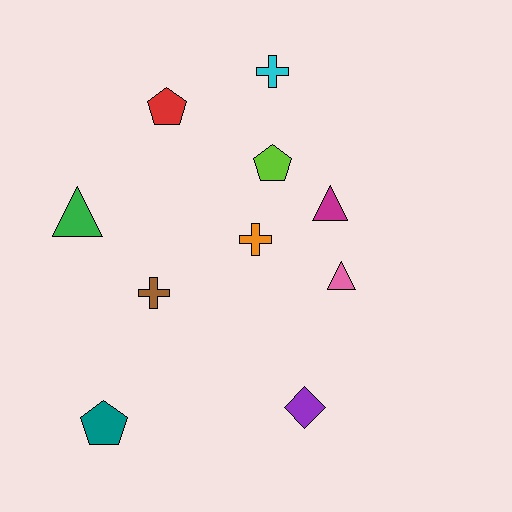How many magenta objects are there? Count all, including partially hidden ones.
There is 1 magenta object.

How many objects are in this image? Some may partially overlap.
There are 10 objects.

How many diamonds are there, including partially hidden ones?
There is 1 diamond.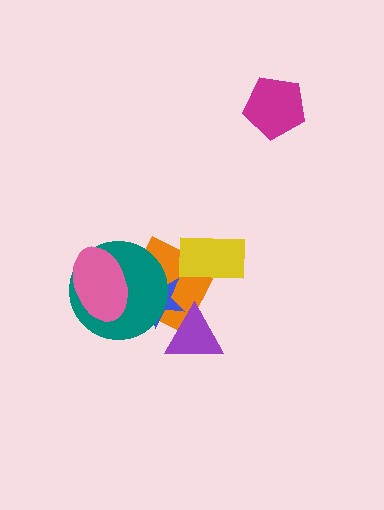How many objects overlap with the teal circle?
3 objects overlap with the teal circle.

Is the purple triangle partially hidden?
No, no other shape covers it.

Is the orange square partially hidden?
Yes, it is partially covered by another shape.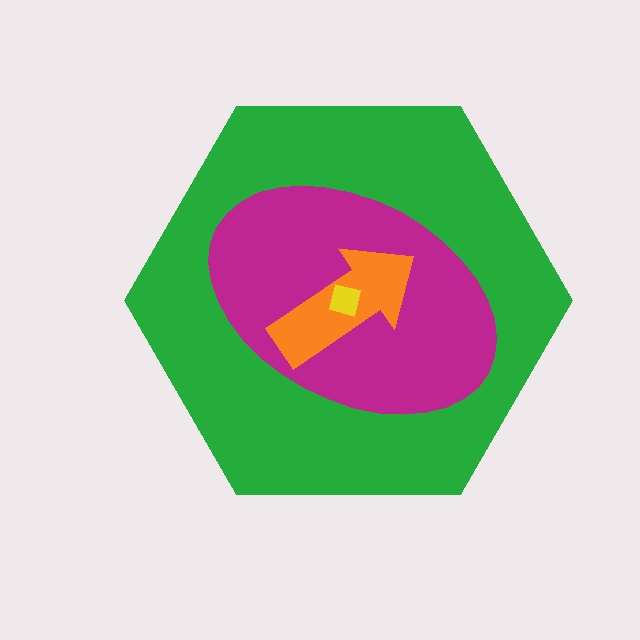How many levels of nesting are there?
4.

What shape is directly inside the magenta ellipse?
The orange arrow.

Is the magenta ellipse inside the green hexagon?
Yes.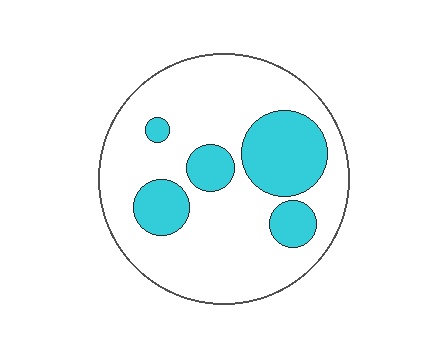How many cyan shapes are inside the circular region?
5.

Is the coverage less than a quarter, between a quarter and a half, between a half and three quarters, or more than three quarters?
Between a quarter and a half.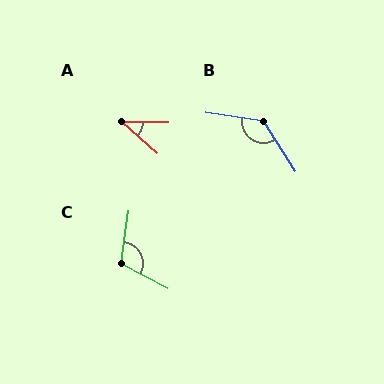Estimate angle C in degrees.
Approximately 110 degrees.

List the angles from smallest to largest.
A (41°), C (110°), B (131°).